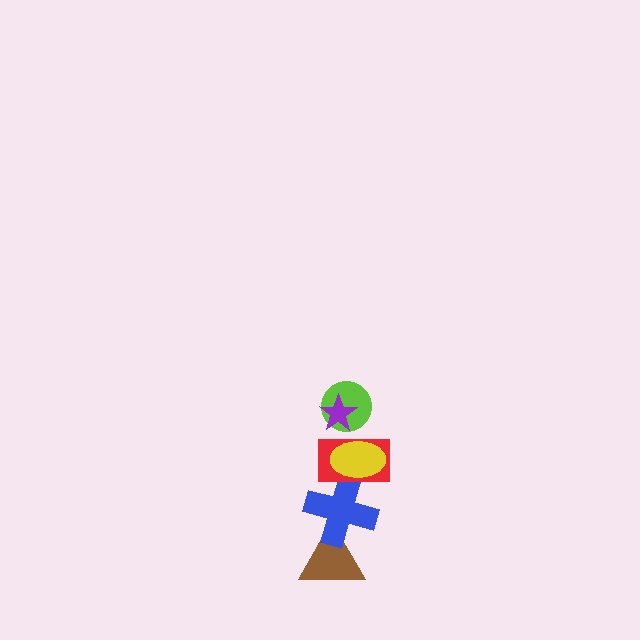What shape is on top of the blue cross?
The red rectangle is on top of the blue cross.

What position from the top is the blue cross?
The blue cross is 5th from the top.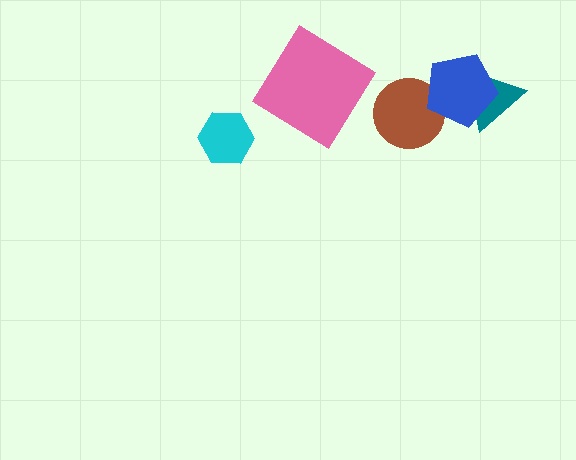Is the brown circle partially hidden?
Yes, it is partially covered by another shape.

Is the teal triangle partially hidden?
Yes, it is partially covered by another shape.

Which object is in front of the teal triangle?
The blue pentagon is in front of the teal triangle.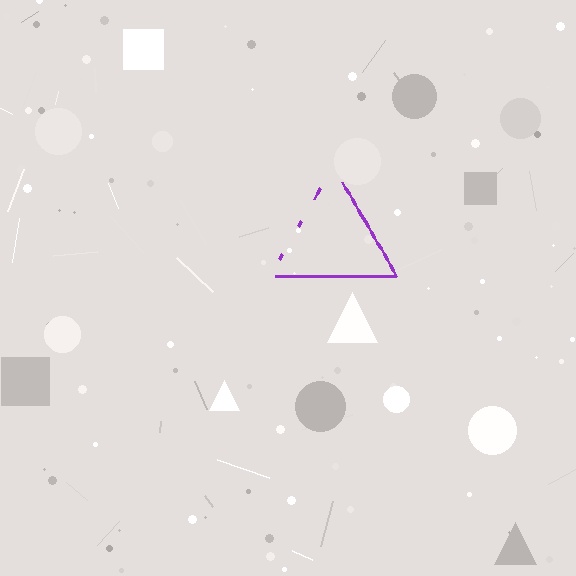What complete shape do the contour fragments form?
The contour fragments form a triangle.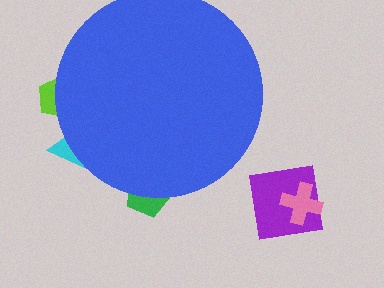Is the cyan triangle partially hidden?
Yes, the cyan triangle is partially hidden behind the blue circle.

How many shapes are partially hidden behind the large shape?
3 shapes are partially hidden.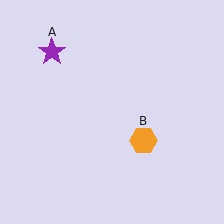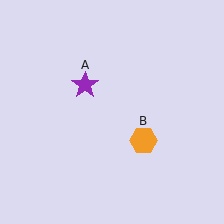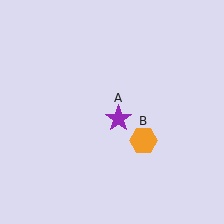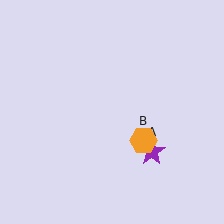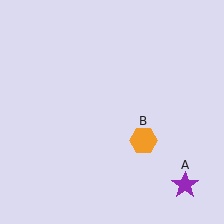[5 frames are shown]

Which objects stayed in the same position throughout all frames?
Orange hexagon (object B) remained stationary.